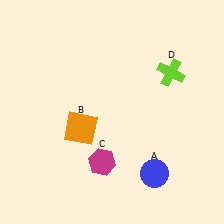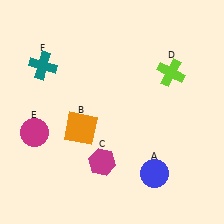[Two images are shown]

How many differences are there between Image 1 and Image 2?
There are 2 differences between the two images.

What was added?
A magenta circle (E), a teal cross (F) were added in Image 2.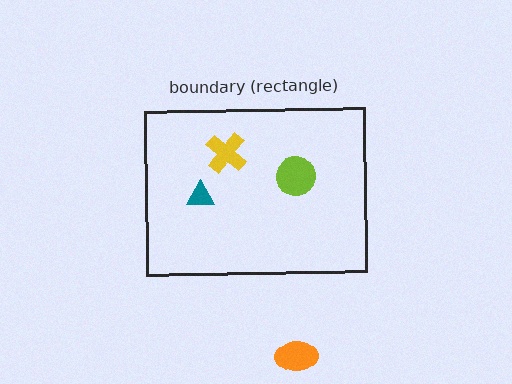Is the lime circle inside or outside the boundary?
Inside.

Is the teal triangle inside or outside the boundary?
Inside.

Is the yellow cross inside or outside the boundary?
Inside.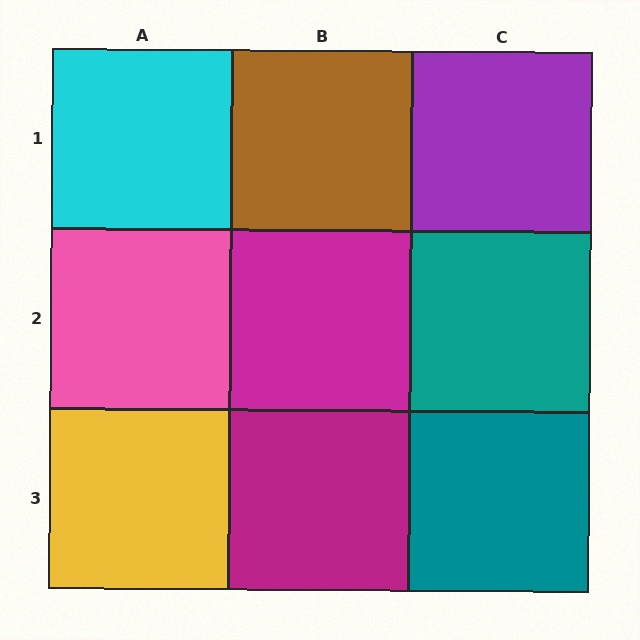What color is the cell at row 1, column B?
Brown.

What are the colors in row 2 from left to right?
Pink, magenta, teal.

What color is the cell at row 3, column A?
Yellow.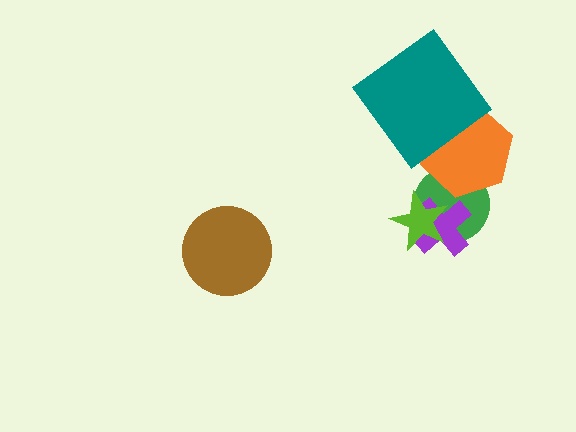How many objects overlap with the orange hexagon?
2 objects overlap with the orange hexagon.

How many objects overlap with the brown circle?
0 objects overlap with the brown circle.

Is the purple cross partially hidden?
Yes, it is partially covered by another shape.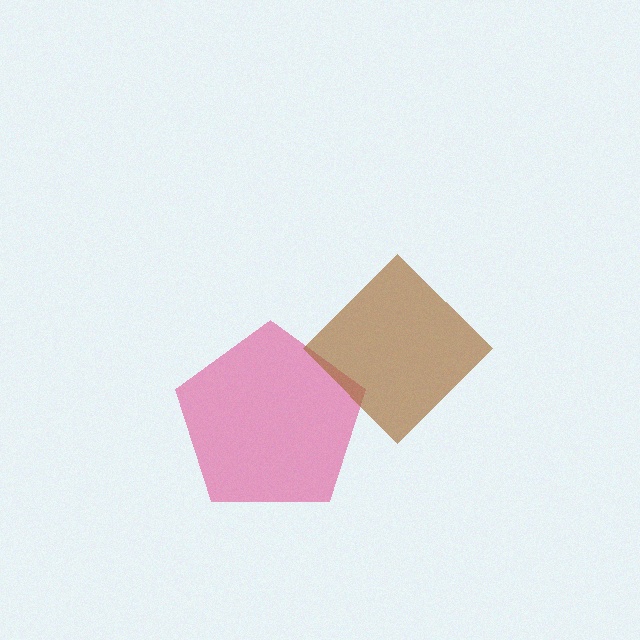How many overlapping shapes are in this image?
There are 2 overlapping shapes in the image.